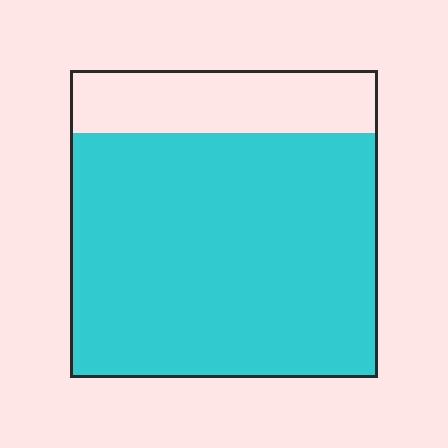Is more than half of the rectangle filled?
Yes.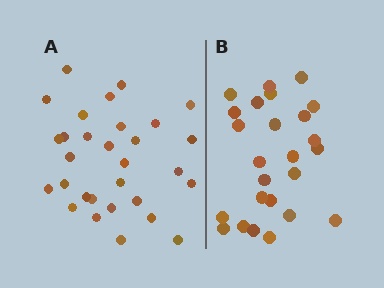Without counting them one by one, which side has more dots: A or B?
Region A (the left region) has more dots.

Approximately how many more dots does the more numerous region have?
Region A has about 5 more dots than region B.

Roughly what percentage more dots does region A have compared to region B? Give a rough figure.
About 20% more.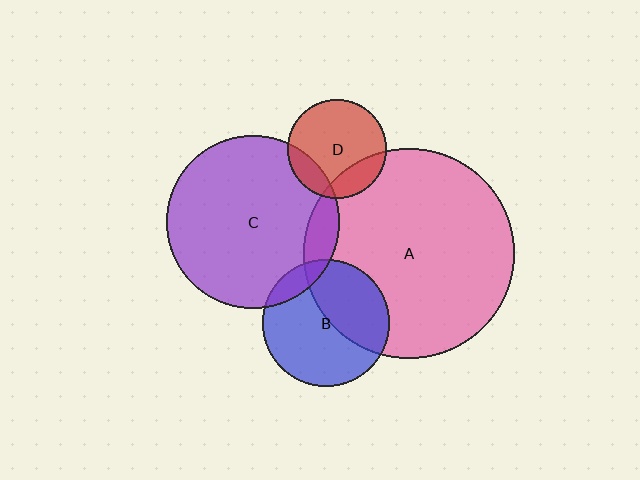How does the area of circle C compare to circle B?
Approximately 1.9 times.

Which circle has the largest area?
Circle A (pink).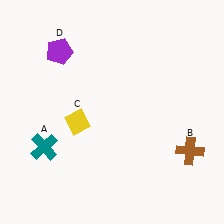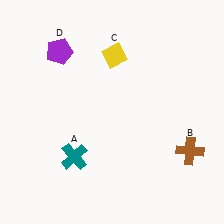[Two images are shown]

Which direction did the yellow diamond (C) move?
The yellow diamond (C) moved up.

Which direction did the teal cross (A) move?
The teal cross (A) moved right.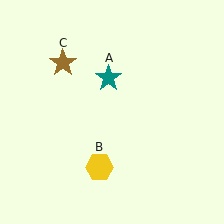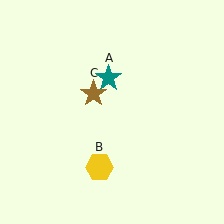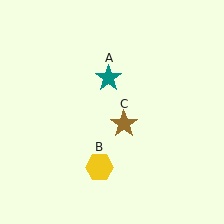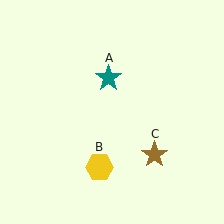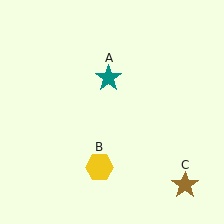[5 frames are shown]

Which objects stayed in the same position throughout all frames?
Teal star (object A) and yellow hexagon (object B) remained stationary.